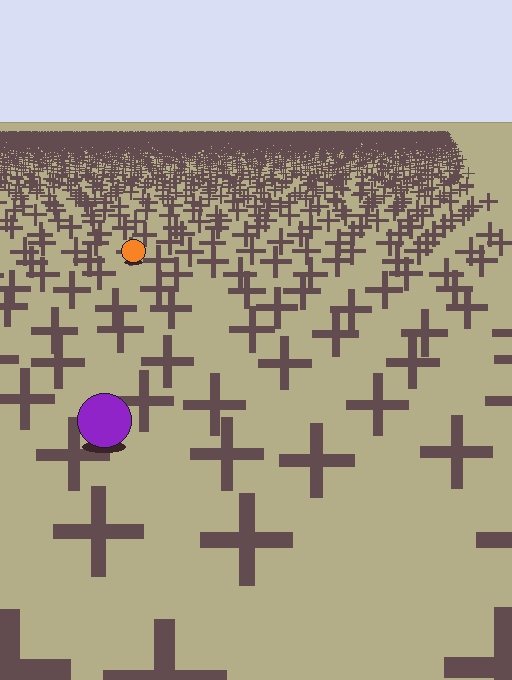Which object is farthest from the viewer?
The orange circle is farthest from the viewer. It appears smaller and the ground texture around it is denser.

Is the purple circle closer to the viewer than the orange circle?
Yes. The purple circle is closer — you can tell from the texture gradient: the ground texture is coarser near it.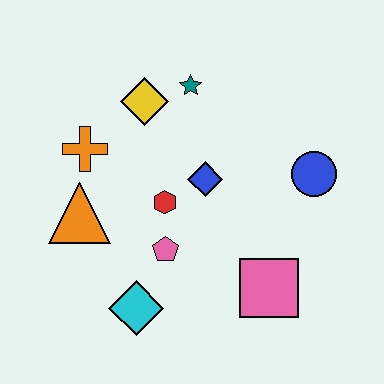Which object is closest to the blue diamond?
The red hexagon is closest to the blue diamond.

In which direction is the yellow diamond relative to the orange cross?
The yellow diamond is to the right of the orange cross.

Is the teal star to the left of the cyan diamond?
No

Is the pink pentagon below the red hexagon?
Yes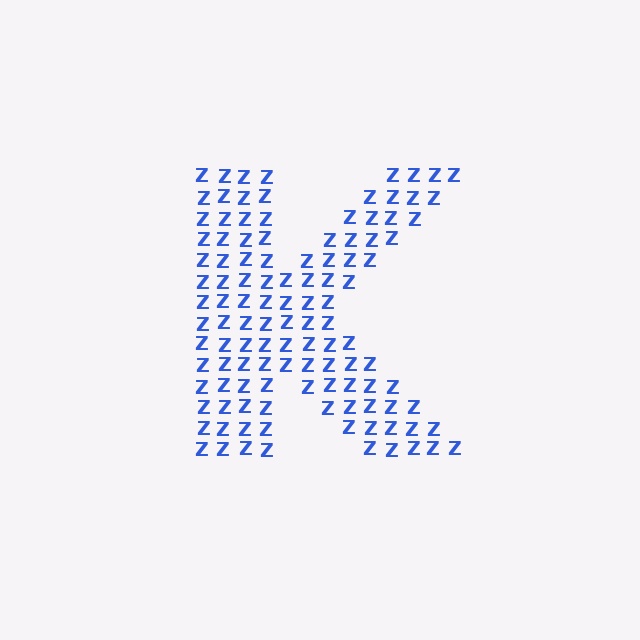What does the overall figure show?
The overall figure shows the letter K.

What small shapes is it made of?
It is made of small letter Z's.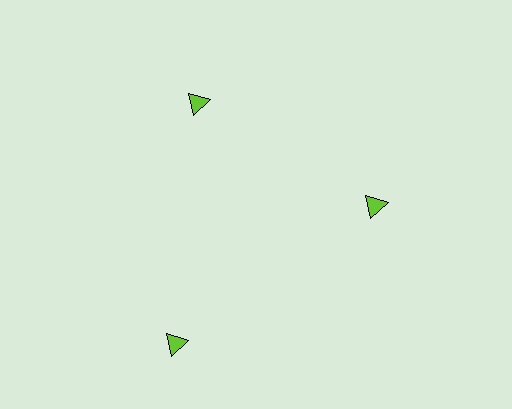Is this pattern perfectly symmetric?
No. The 3 lime triangles are arranged in a ring, but one element near the 7 o'clock position is pushed outward from the center, breaking the 3-fold rotational symmetry.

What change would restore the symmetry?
The symmetry would be restored by moving it inward, back onto the ring so that all 3 triangles sit at equal angles and equal distance from the center.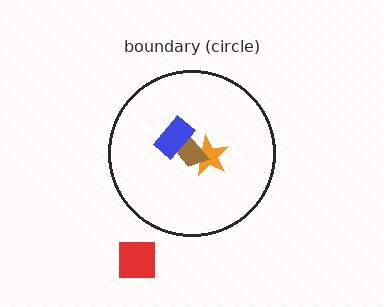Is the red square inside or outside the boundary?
Outside.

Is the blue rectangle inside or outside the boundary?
Inside.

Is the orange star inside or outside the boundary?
Inside.